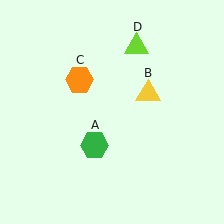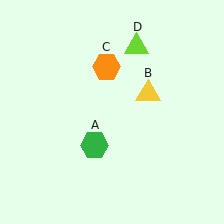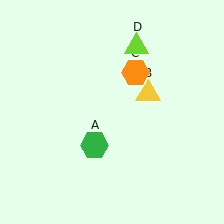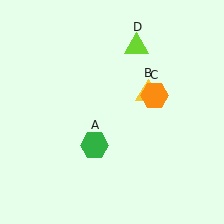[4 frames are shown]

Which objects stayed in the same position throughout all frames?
Green hexagon (object A) and yellow triangle (object B) and lime triangle (object D) remained stationary.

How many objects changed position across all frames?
1 object changed position: orange hexagon (object C).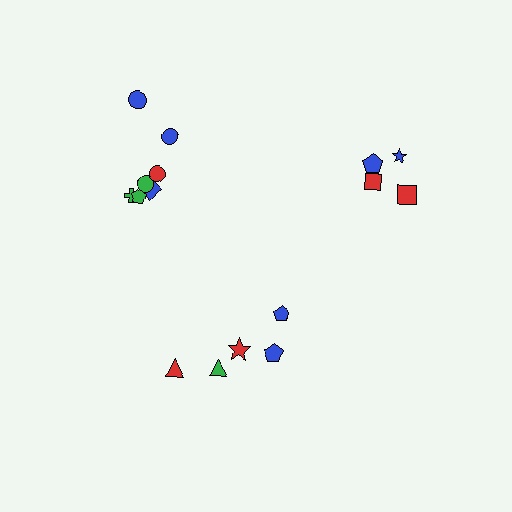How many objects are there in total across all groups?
There are 16 objects.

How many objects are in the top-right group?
There are 4 objects.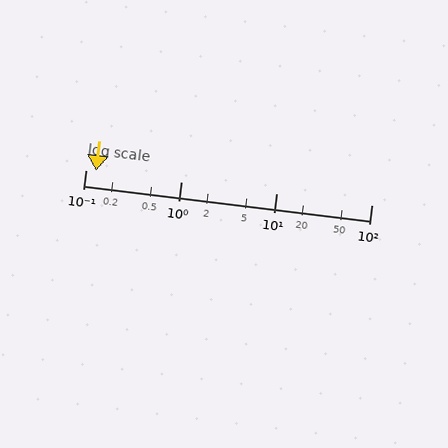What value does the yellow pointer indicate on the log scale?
The pointer indicates approximately 0.13.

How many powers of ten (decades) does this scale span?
The scale spans 3 decades, from 0.1 to 100.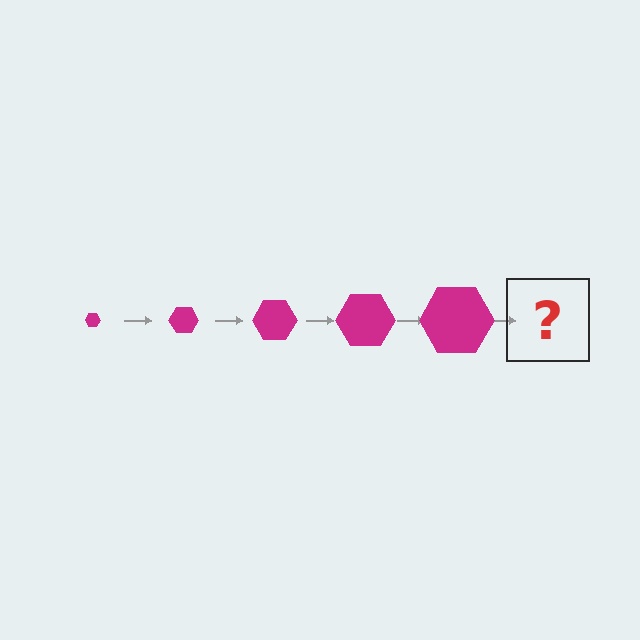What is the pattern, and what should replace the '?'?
The pattern is that the hexagon gets progressively larger each step. The '?' should be a magenta hexagon, larger than the previous one.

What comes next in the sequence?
The next element should be a magenta hexagon, larger than the previous one.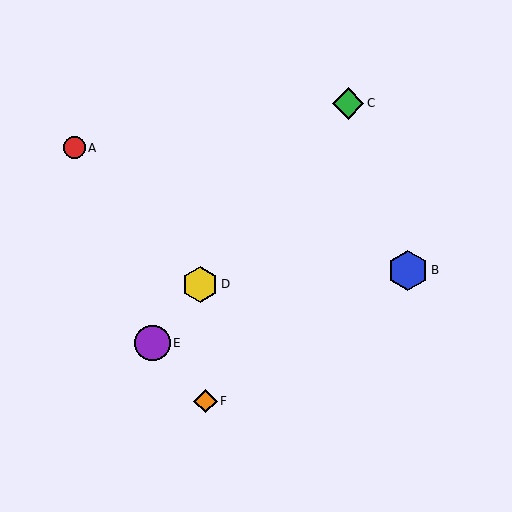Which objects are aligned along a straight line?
Objects C, D, E are aligned along a straight line.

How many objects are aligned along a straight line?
3 objects (C, D, E) are aligned along a straight line.